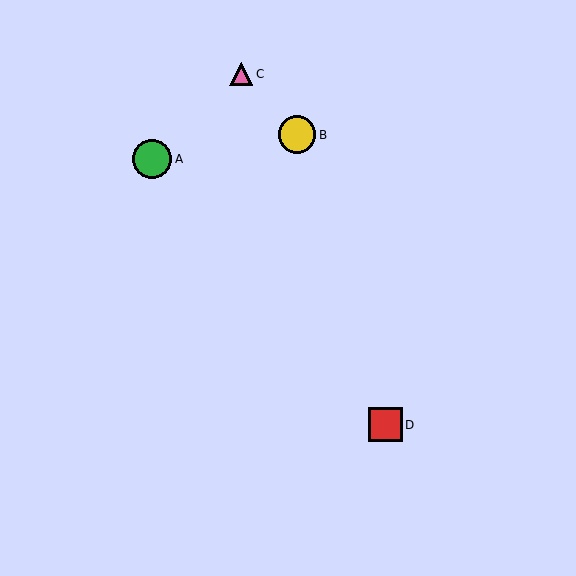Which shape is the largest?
The green circle (labeled A) is the largest.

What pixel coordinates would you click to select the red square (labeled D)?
Click at (385, 425) to select the red square D.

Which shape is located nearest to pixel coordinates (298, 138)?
The yellow circle (labeled B) at (297, 135) is nearest to that location.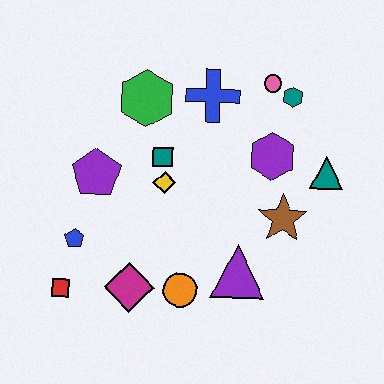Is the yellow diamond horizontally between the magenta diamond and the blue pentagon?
No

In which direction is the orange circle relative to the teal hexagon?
The orange circle is below the teal hexagon.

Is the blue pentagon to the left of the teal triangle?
Yes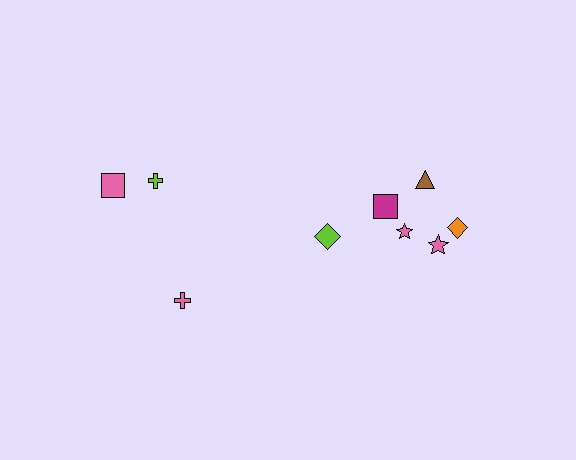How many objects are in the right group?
There are 6 objects.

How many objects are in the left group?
There are 3 objects.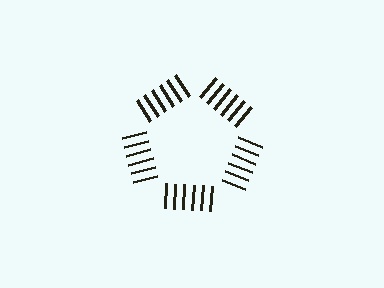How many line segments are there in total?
30 — 6 along each of the 5 edges.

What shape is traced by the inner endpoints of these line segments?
An illusory pentagon — the line segments terminate on its edges but no continuous stroke is drawn.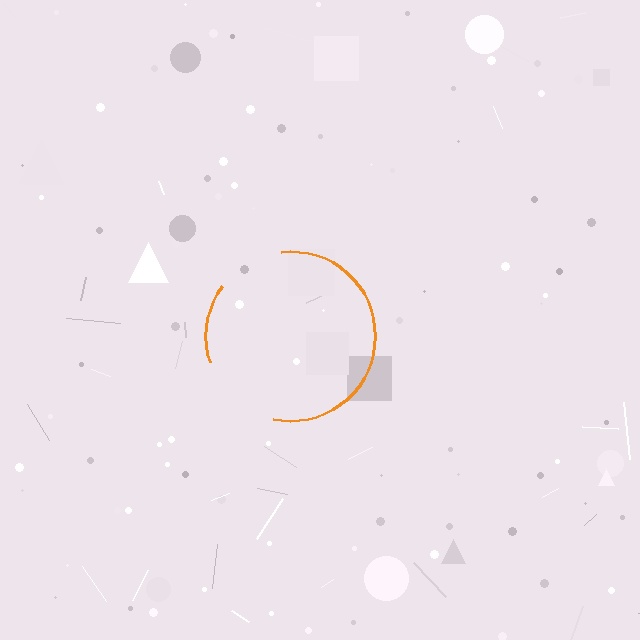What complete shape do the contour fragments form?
The contour fragments form a circle.